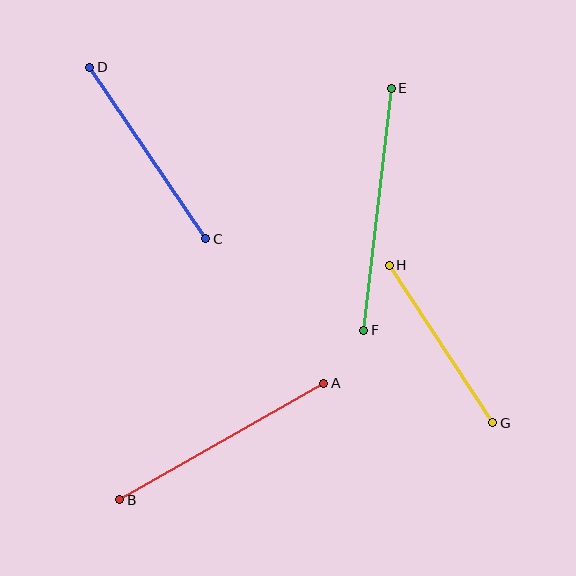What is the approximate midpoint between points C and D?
The midpoint is at approximately (148, 153) pixels.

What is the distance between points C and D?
The distance is approximately 207 pixels.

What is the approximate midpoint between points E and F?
The midpoint is at approximately (378, 209) pixels.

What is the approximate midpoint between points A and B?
The midpoint is at approximately (222, 441) pixels.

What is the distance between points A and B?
The distance is approximately 235 pixels.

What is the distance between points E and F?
The distance is approximately 244 pixels.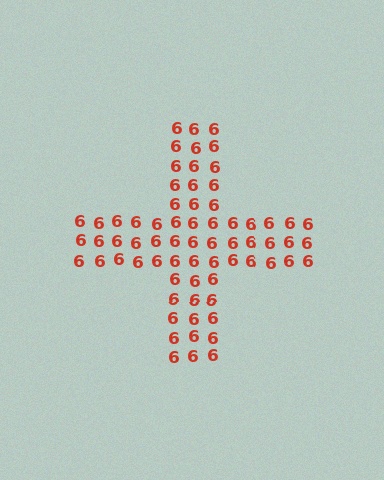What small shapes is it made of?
It is made of small digit 6's.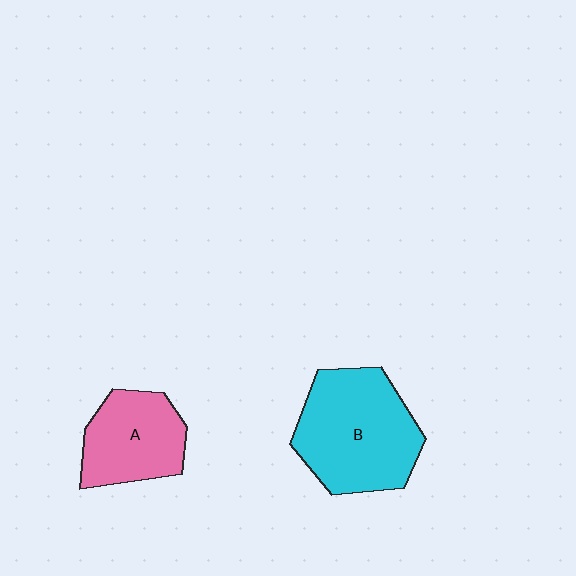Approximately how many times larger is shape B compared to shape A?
Approximately 1.5 times.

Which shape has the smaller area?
Shape A (pink).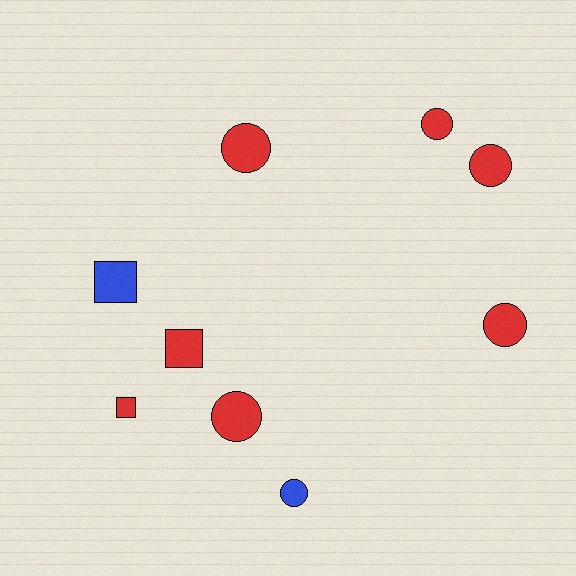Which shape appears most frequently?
Circle, with 6 objects.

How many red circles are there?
There are 5 red circles.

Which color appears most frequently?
Red, with 7 objects.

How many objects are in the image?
There are 9 objects.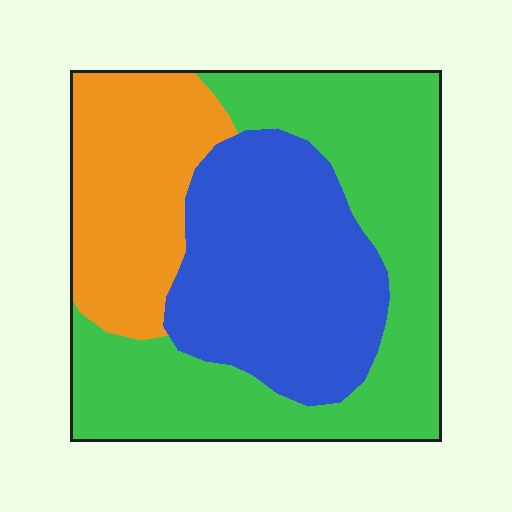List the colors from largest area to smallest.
From largest to smallest: green, blue, orange.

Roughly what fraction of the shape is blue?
Blue takes up about one third (1/3) of the shape.